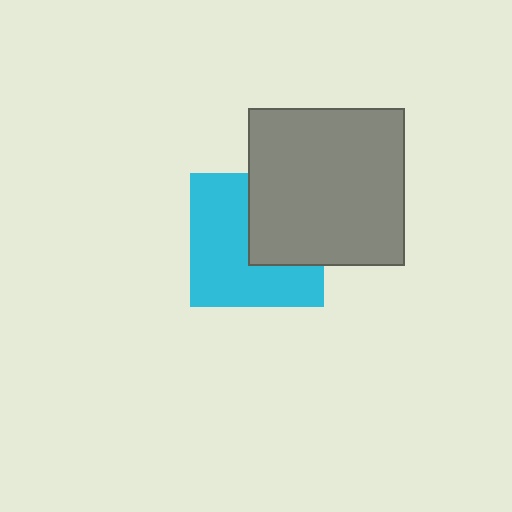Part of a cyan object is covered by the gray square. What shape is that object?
It is a square.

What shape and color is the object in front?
The object in front is a gray square.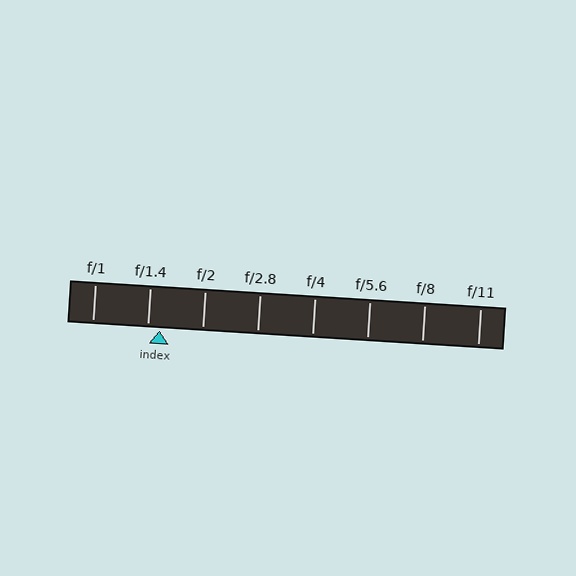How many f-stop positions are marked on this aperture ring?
There are 8 f-stop positions marked.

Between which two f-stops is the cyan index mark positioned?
The index mark is between f/1.4 and f/2.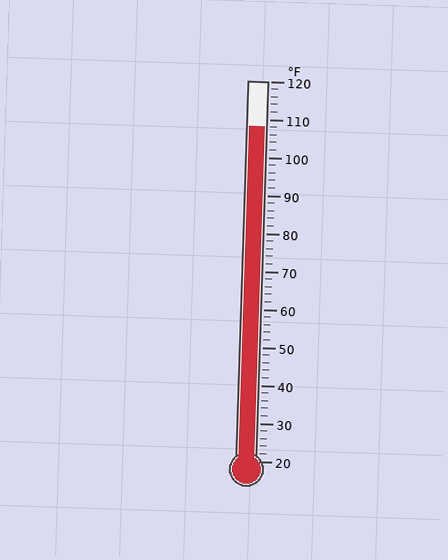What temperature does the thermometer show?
The thermometer shows approximately 108°F.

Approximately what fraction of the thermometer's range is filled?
The thermometer is filled to approximately 90% of its range.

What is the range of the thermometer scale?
The thermometer scale ranges from 20°F to 120°F.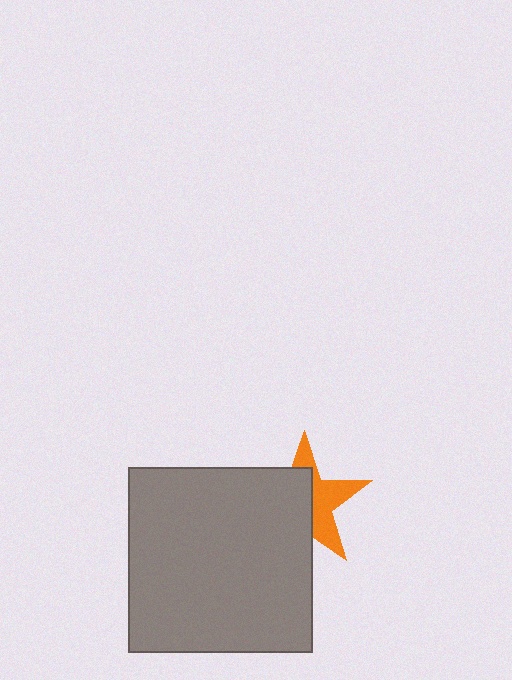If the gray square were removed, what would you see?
You would see the complete orange star.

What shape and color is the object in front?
The object in front is a gray square.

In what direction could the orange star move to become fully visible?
The orange star could move right. That would shift it out from behind the gray square entirely.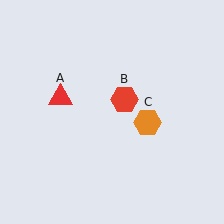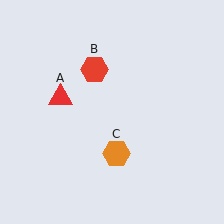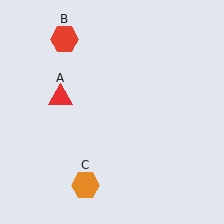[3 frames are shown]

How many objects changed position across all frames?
2 objects changed position: red hexagon (object B), orange hexagon (object C).